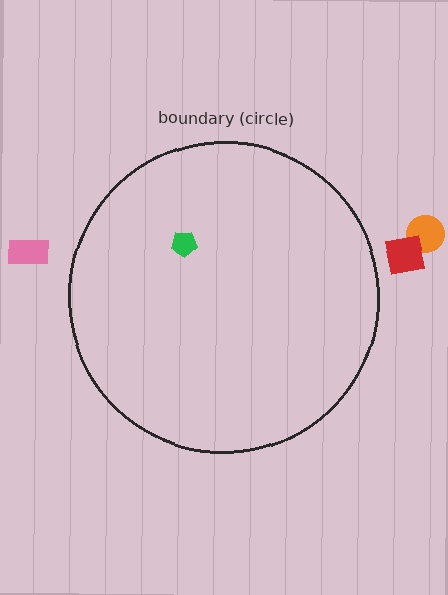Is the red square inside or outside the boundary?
Outside.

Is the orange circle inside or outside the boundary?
Outside.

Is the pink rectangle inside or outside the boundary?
Outside.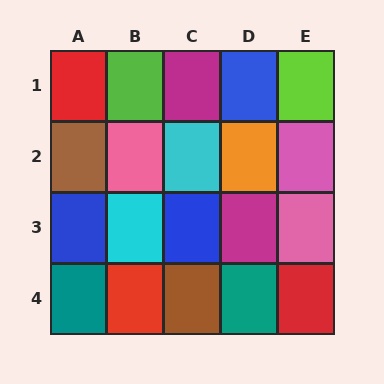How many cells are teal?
2 cells are teal.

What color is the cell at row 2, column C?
Cyan.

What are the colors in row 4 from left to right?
Teal, red, brown, teal, red.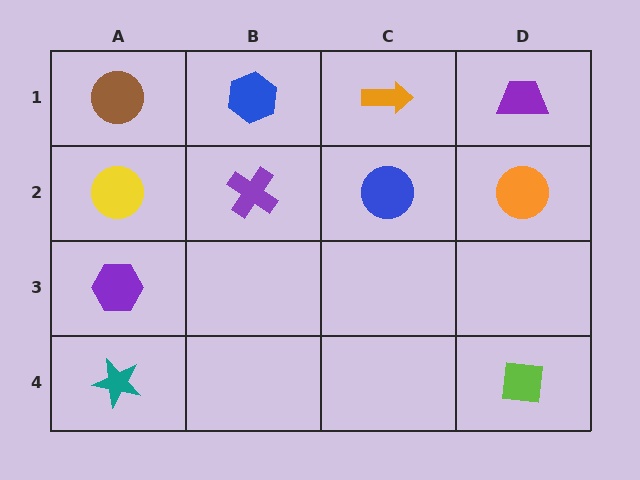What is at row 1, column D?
A purple trapezoid.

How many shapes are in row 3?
1 shape.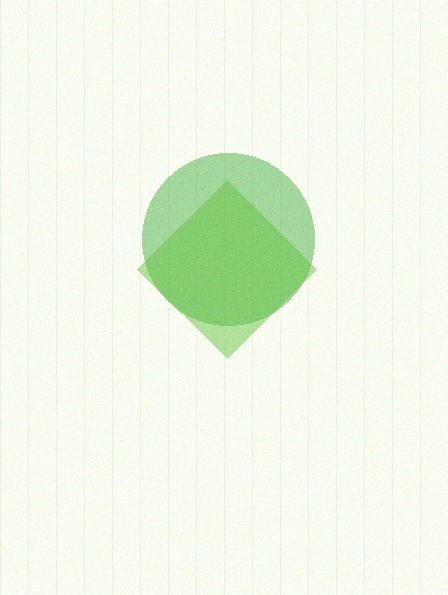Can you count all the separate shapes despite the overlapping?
Yes, there are 2 separate shapes.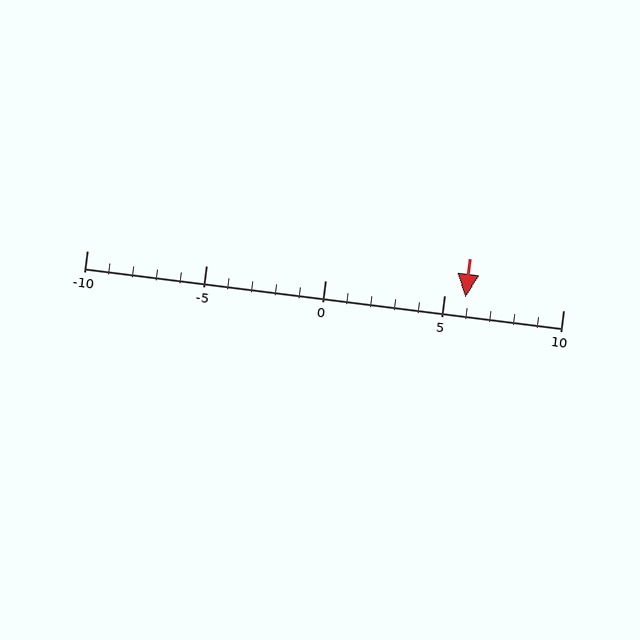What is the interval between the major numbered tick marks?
The major tick marks are spaced 5 units apart.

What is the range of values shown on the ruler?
The ruler shows values from -10 to 10.